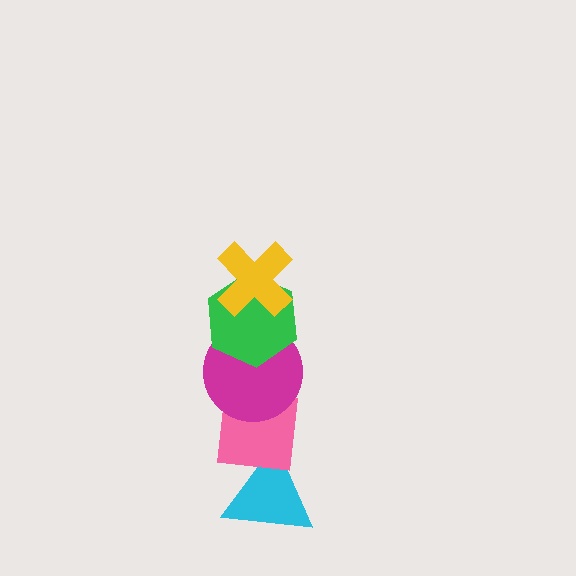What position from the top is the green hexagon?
The green hexagon is 2nd from the top.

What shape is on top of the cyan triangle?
The pink square is on top of the cyan triangle.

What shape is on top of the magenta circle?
The green hexagon is on top of the magenta circle.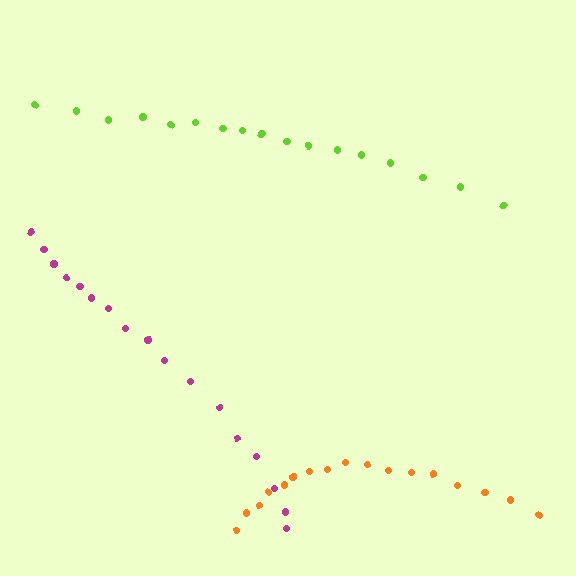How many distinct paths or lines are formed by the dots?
There are 3 distinct paths.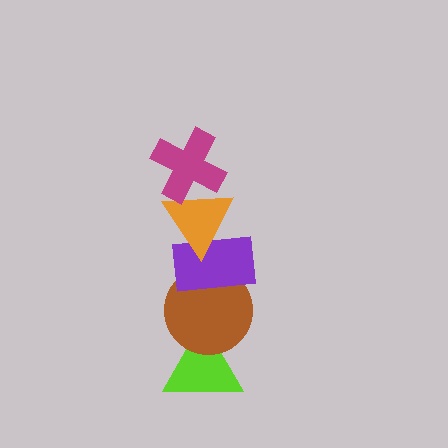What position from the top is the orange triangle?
The orange triangle is 2nd from the top.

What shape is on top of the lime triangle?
The brown circle is on top of the lime triangle.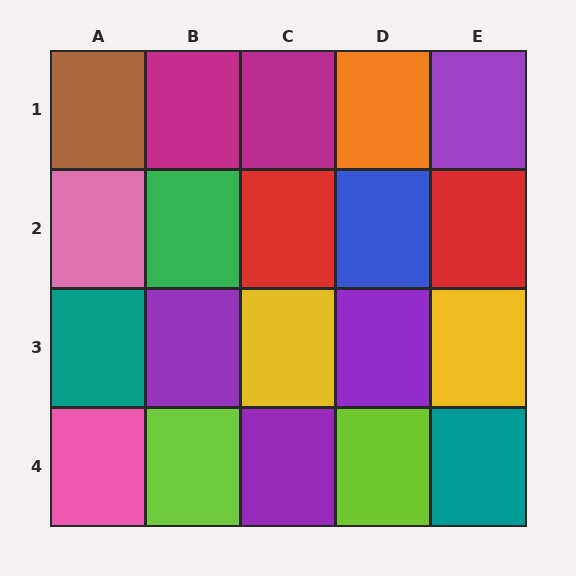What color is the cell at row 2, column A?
Pink.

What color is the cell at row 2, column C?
Red.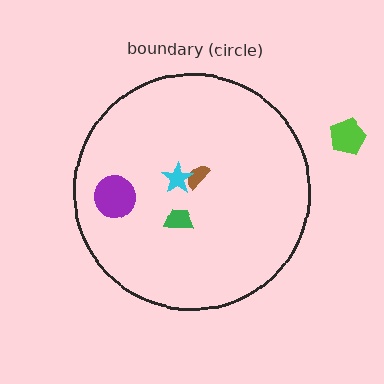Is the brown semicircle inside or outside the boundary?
Inside.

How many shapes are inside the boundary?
4 inside, 1 outside.